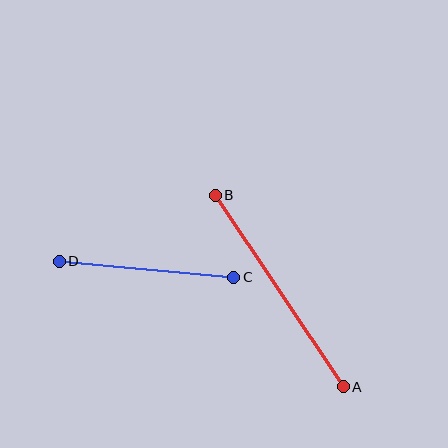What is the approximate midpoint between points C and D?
The midpoint is at approximately (146, 269) pixels.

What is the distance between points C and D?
The distance is approximately 175 pixels.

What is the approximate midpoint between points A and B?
The midpoint is at approximately (279, 291) pixels.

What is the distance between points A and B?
The distance is approximately 230 pixels.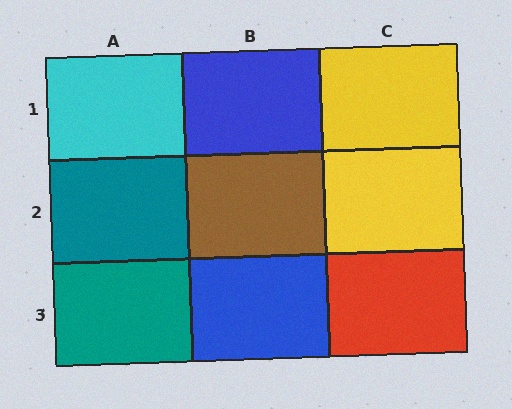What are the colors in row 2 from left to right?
Teal, brown, yellow.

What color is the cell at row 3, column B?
Blue.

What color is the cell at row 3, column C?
Red.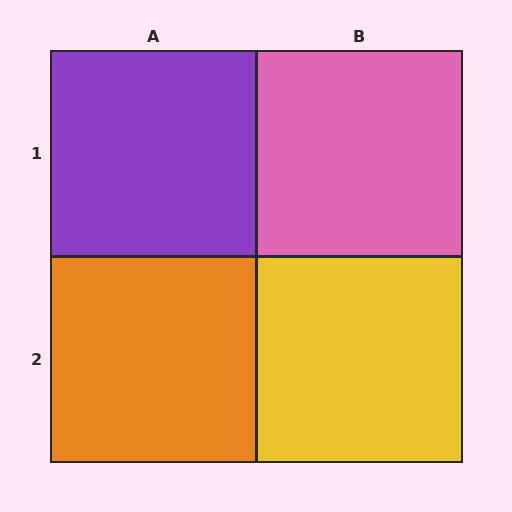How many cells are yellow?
1 cell is yellow.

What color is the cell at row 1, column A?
Purple.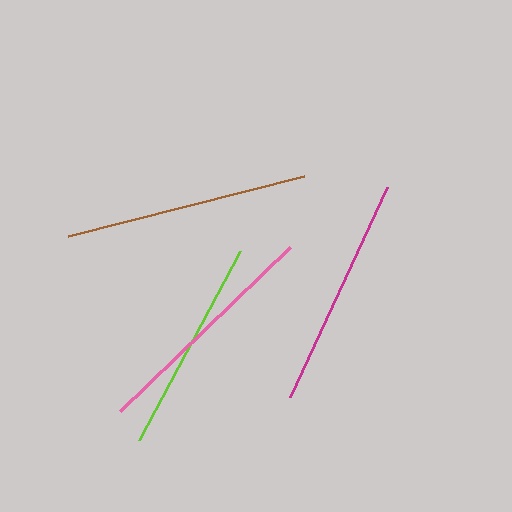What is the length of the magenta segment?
The magenta segment is approximately 231 pixels long.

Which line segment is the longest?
The brown line is the longest at approximately 243 pixels.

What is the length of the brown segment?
The brown segment is approximately 243 pixels long.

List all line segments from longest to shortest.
From longest to shortest: brown, pink, magenta, lime.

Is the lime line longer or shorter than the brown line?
The brown line is longer than the lime line.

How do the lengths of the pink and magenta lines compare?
The pink and magenta lines are approximately the same length.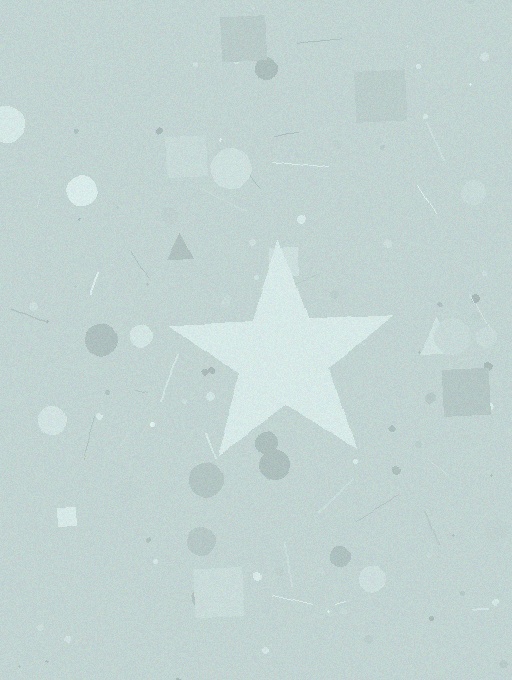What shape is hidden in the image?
A star is hidden in the image.